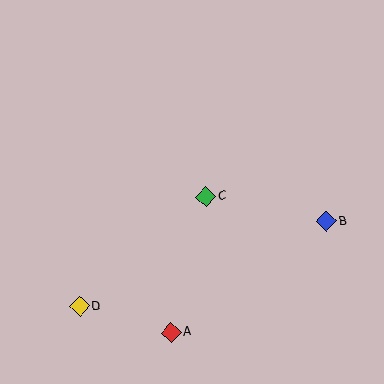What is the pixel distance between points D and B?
The distance between D and B is 261 pixels.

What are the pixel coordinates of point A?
Point A is at (171, 333).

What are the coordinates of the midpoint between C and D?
The midpoint between C and D is at (143, 251).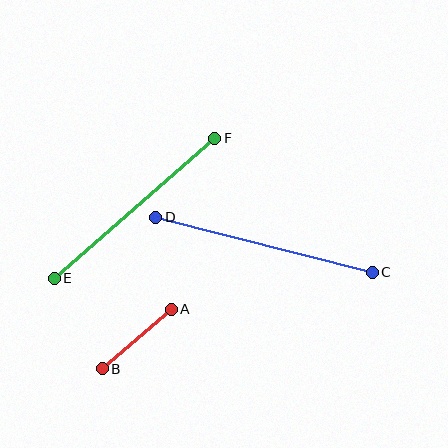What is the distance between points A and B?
The distance is approximately 91 pixels.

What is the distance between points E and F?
The distance is approximately 213 pixels.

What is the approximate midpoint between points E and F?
The midpoint is at approximately (134, 208) pixels.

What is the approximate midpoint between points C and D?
The midpoint is at approximately (264, 245) pixels.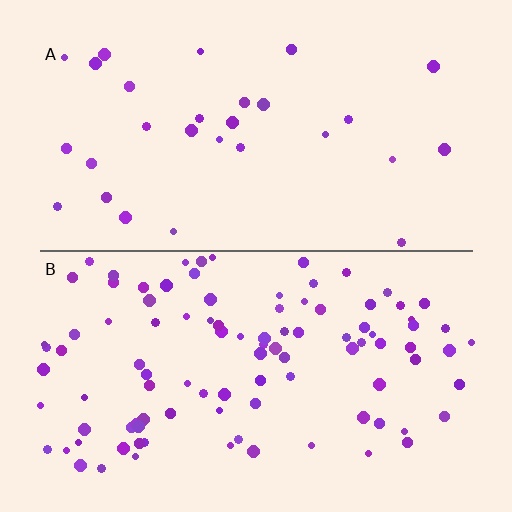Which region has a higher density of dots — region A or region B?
B (the bottom).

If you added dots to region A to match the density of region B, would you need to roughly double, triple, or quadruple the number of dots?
Approximately triple.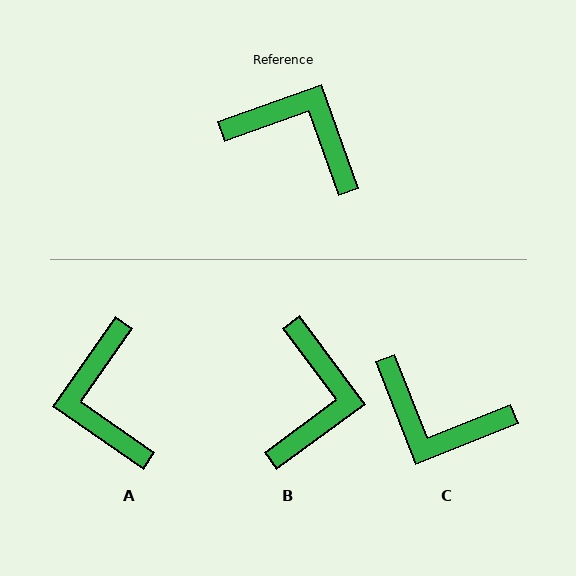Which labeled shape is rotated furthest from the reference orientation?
C, about 178 degrees away.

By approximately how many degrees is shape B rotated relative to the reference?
Approximately 73 degrees clockwise.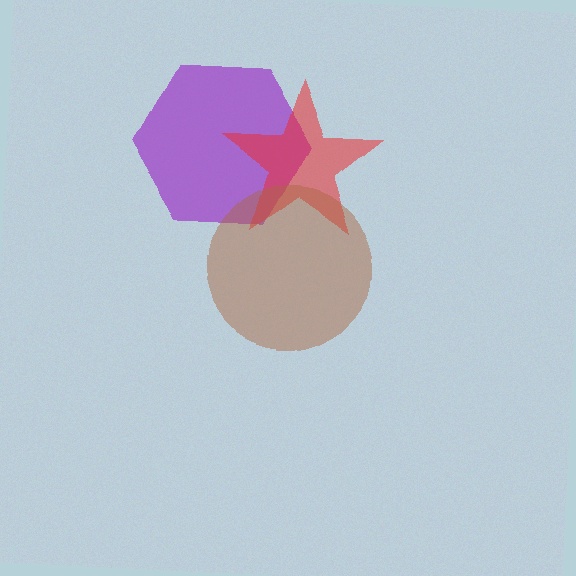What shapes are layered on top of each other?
The layered shapes are: a purple hexagon, a red star, a brown circle.